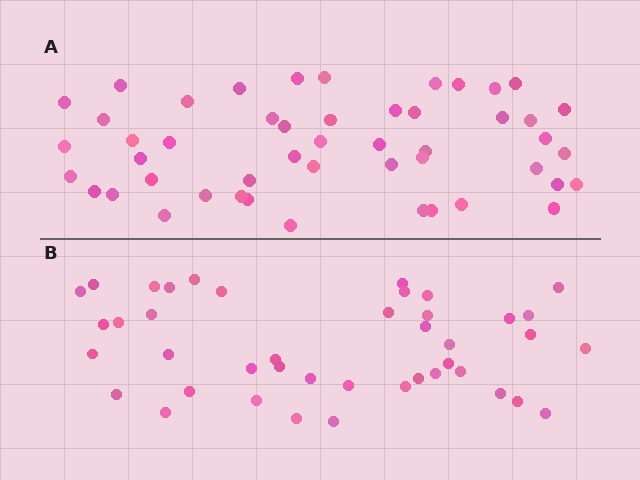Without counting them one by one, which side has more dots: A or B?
Region A (the top region) has more dots.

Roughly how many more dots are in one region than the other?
Region A has roughly 8 or so more dots than region B.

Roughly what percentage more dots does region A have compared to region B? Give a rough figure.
About 15% more.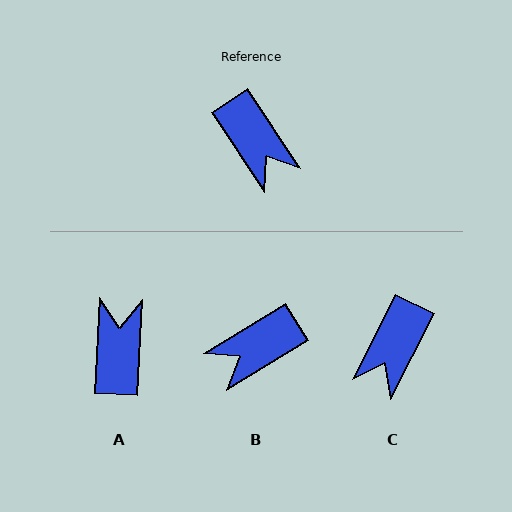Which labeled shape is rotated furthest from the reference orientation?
A, about 144 degrees away.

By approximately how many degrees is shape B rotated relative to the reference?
Approximately 92 degrees clockwise.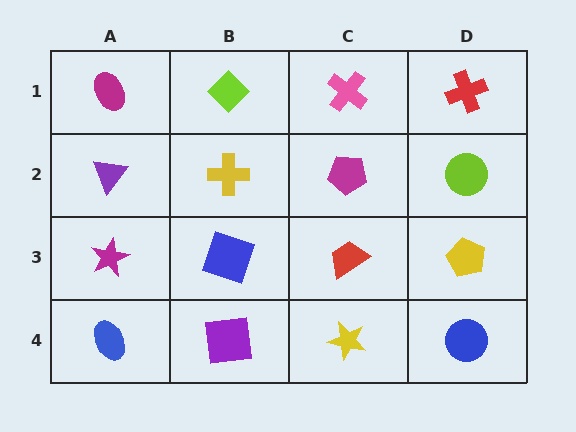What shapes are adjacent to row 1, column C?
A magenta pentagon (row 2, column C), a lime diamond (row 1, column B), a red cross (row 1, column D).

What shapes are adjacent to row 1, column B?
A yellow cross (row 2, column B), a magenta ellipse (row 1, column A), a pink cross (row 1, column C).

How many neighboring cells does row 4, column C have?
3.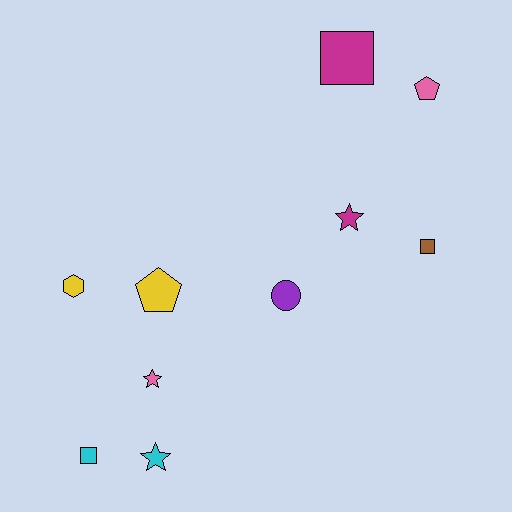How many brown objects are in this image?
There is 1 brown object.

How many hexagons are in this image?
There is 1 hexagon.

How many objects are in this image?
There are 10 objects.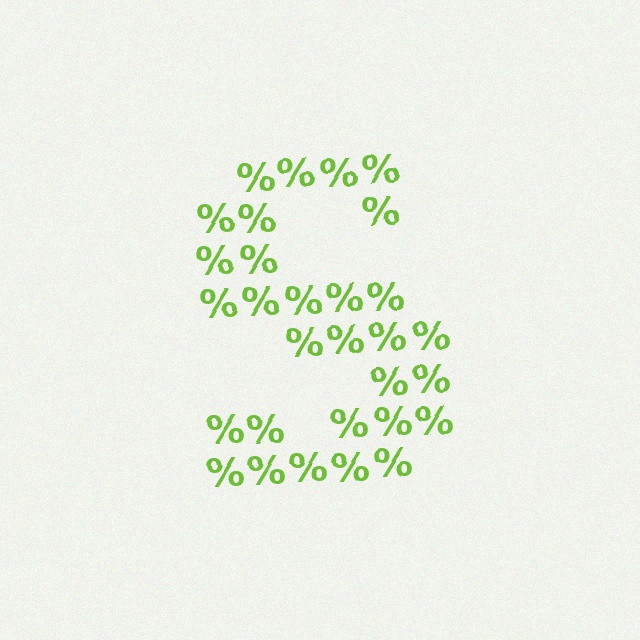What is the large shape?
The large shape is the letter S.